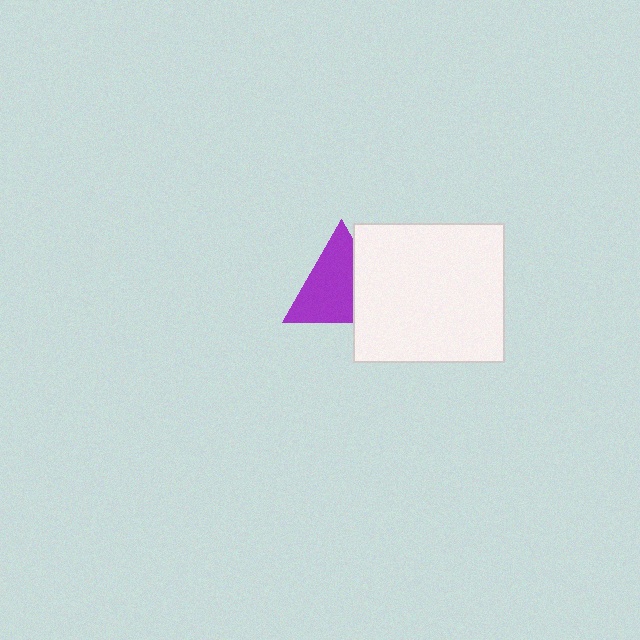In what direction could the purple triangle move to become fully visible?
The purple triangle could move left. That would shift it out from behind the white rectangle entirely.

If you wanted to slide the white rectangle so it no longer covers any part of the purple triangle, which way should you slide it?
Slide it right — that is the most direct way to separate the two shapes.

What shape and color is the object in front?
The object in front is a white rectangle.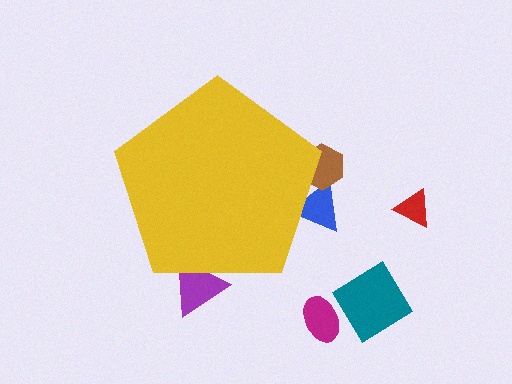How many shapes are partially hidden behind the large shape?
3 shapes are partially hidden.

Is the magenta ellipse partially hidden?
No, the magenta ellipse is fully visible.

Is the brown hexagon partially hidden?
Yes, the brown hexagon is partially hidden behind the yellow pentagon.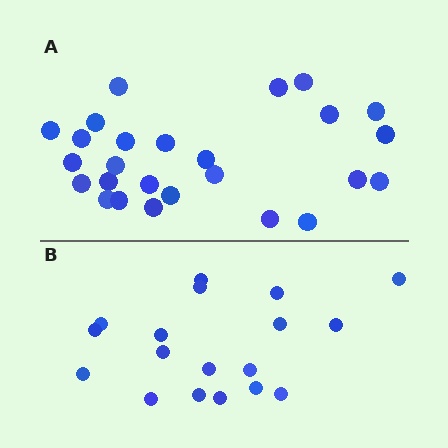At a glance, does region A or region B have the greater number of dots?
Region A (the top region) has more dots.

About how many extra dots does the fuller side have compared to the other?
Region A has roughly 8 or so more dots than region B.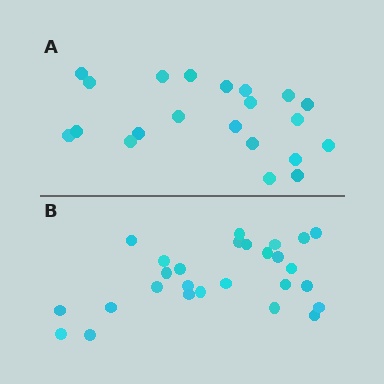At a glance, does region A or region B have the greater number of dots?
Region B (the bottom region) has more dots.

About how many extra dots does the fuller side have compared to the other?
Region B has about 6 more dots than region A.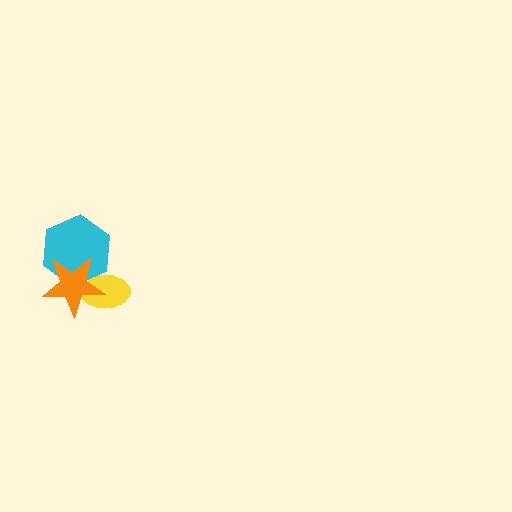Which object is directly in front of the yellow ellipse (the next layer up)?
The cyan hexagon is directly in front of the yellow ellipse.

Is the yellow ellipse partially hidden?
Yes, it is partially covered by another shape.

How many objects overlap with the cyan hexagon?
2 objects overlap with the cyan hexagon.